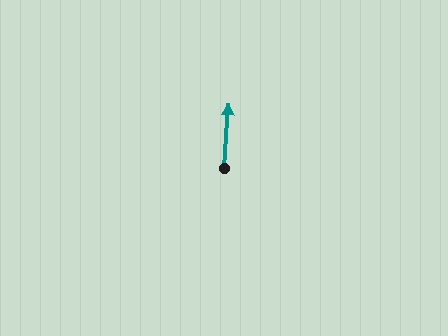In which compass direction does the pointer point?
North.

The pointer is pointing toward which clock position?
Roughly 12 o'clock.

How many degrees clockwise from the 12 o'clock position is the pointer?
Approximately 4 degrees.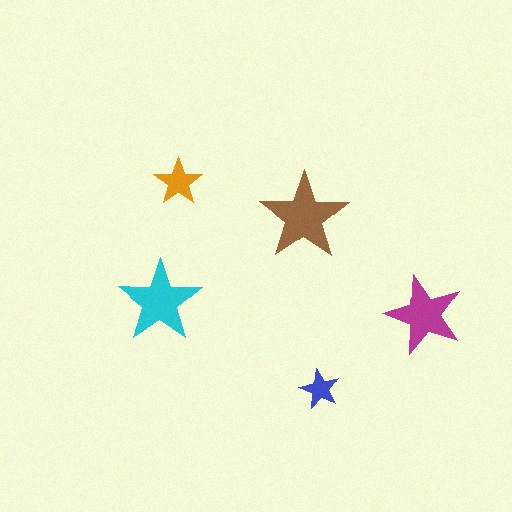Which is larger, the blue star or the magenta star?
The magenta one.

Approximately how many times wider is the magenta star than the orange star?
About 1.5 times wider.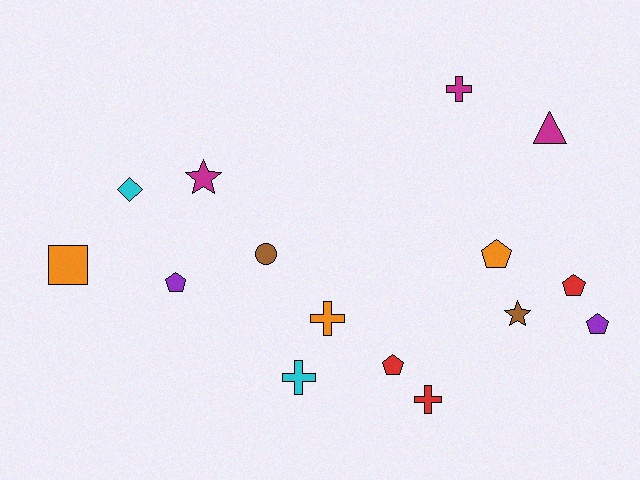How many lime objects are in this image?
There are no lime objects.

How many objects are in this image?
There are 15 objects.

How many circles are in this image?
There is 1 circle.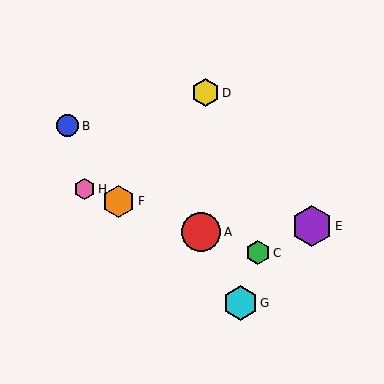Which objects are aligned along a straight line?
Objects A, C, F, H are aligned along a straight line.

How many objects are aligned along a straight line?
4 objects (A, C, F, H) are aligned along a straight line.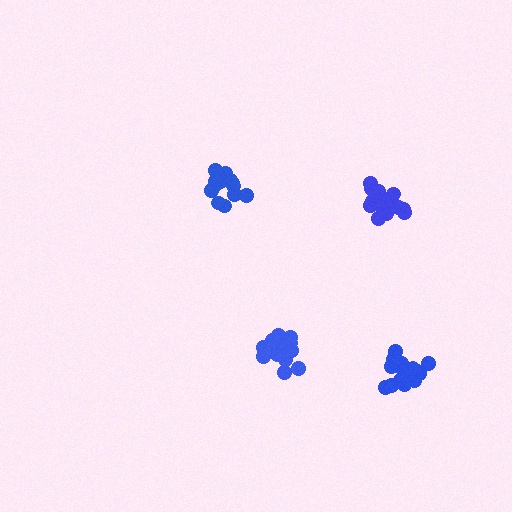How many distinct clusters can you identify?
There are 4 distinct clusters.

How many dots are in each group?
Group 1: 20 dots, Group 2: 15 dots, Group 3: 14 dots, Group 4: 18 dots (67 total).